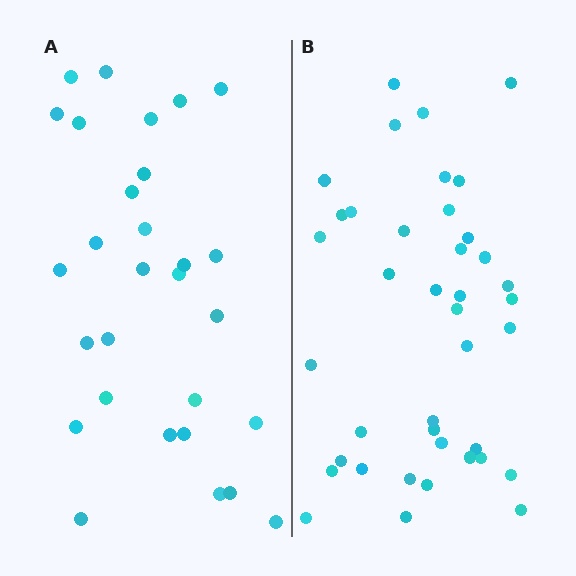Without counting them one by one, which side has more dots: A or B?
Region B (the right region) has more dots.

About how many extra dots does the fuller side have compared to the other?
Region B has roughly 12 or so more dots than region A.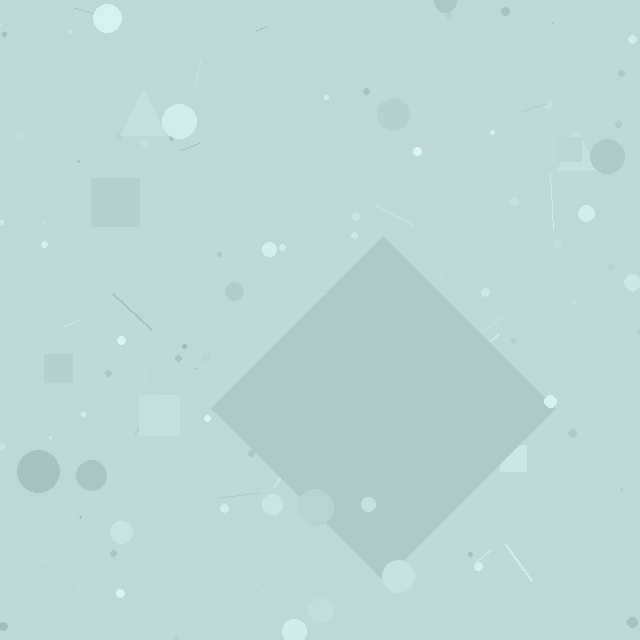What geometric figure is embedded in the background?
A diamond is embedded in the background.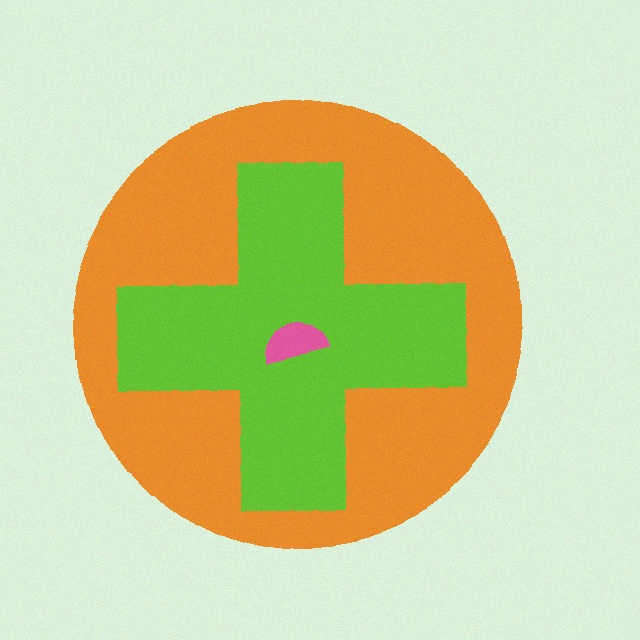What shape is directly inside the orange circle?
The lime cross.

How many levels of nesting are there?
3.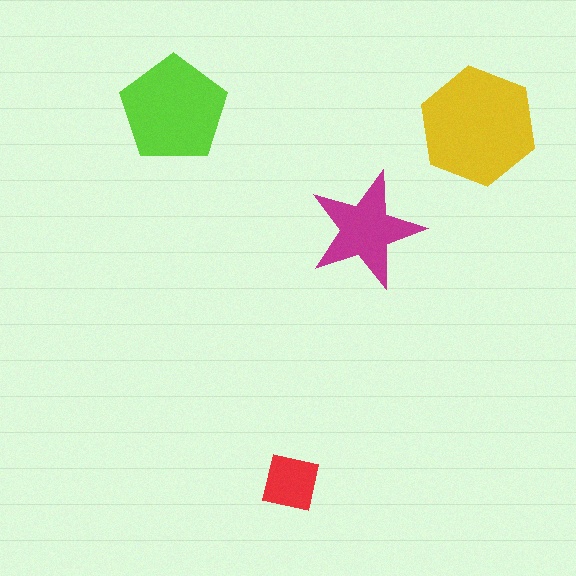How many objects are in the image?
There are 4 objects in the image.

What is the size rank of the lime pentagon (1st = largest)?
2nd.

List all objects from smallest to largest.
The red square, the magenta star, the lime pentagon, the yellow hexagon.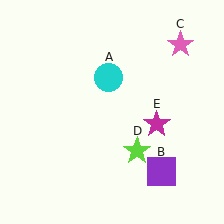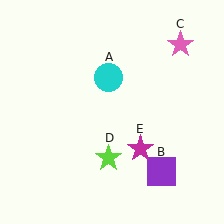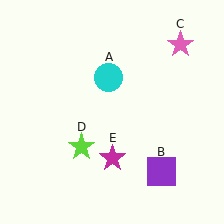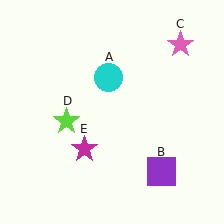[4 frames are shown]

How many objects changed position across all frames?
2 objects changed position: lime star (object D), magenta star (object E).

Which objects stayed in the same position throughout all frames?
Cyan circle (object A) and purple square (object B) and pink star (object C) remained stationary.